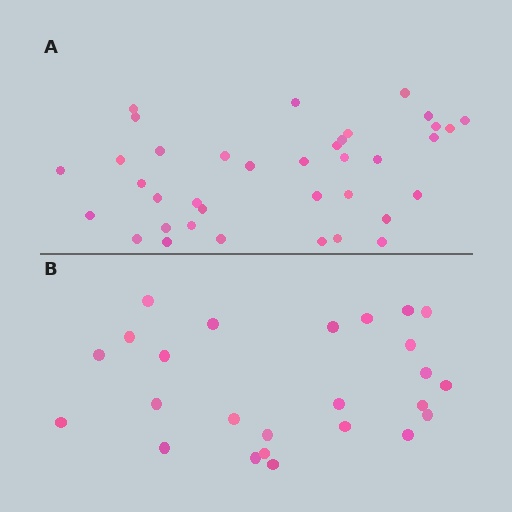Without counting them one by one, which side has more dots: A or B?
Region A (the top region) has more dots.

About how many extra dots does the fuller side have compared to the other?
Region A has roughly 12 or so more dots than region B.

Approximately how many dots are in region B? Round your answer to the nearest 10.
About 20 dots. (The exact count is 25, which rounds to 20.)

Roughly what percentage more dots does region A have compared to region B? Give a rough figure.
About 50% more.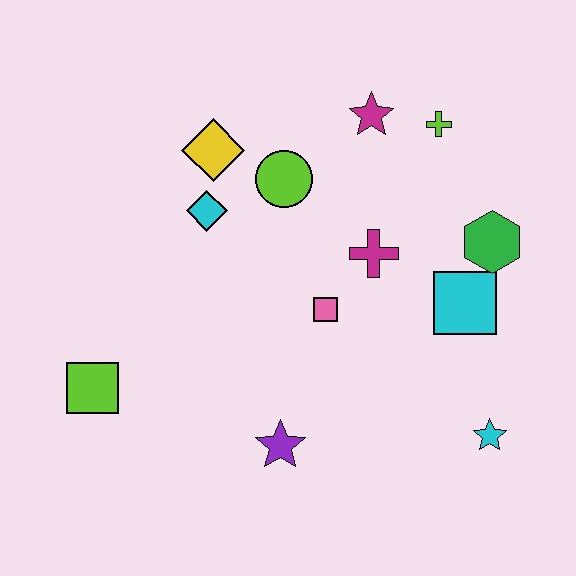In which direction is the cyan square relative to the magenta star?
The cyan square is below the magenta star.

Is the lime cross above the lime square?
Yes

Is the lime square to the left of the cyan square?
Yes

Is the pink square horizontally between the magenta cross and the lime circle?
Yes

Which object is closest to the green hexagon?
The cyan square is closest to the green hexagon.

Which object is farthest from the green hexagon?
The lime square is farthest from the green hexagon.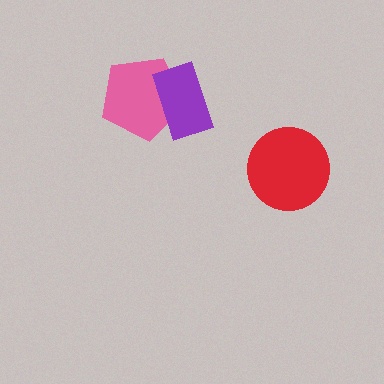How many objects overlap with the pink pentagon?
1 object overlaps with the pink pentagon.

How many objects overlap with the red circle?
0 objects overlap with the red circle.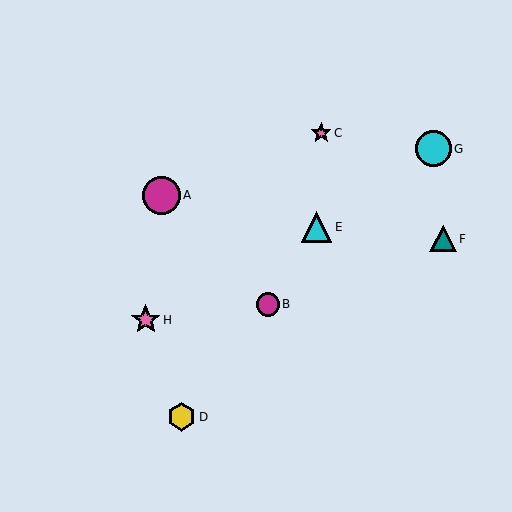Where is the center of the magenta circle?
The center of the magenta circle is at (268, 304).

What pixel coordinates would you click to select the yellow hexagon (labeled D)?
Click at (181, 417) to select the yellow hexagon D.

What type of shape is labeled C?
Shape C is a pink star.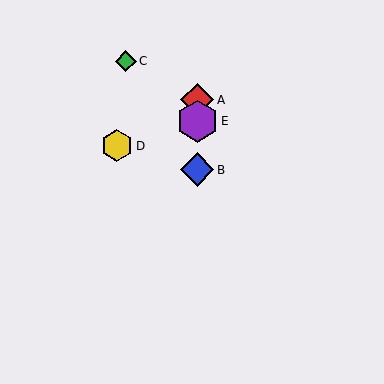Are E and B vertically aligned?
Yes, both are at x≈197.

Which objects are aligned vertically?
Objects A, B, E are aligned vertically.